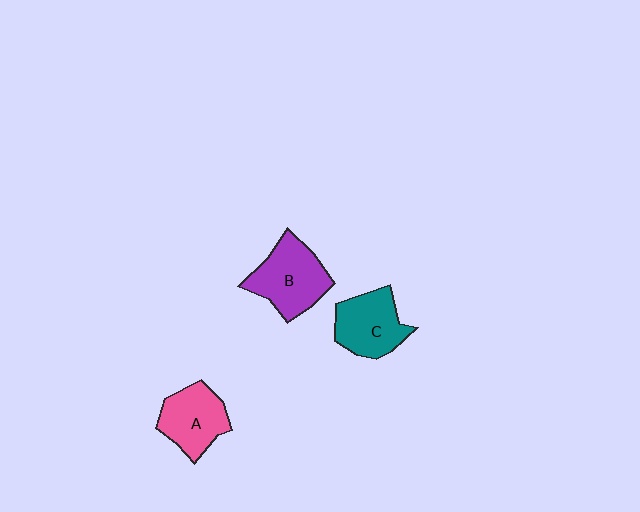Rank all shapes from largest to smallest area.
From largest to smallest: B (purple), C (teal), A (pink).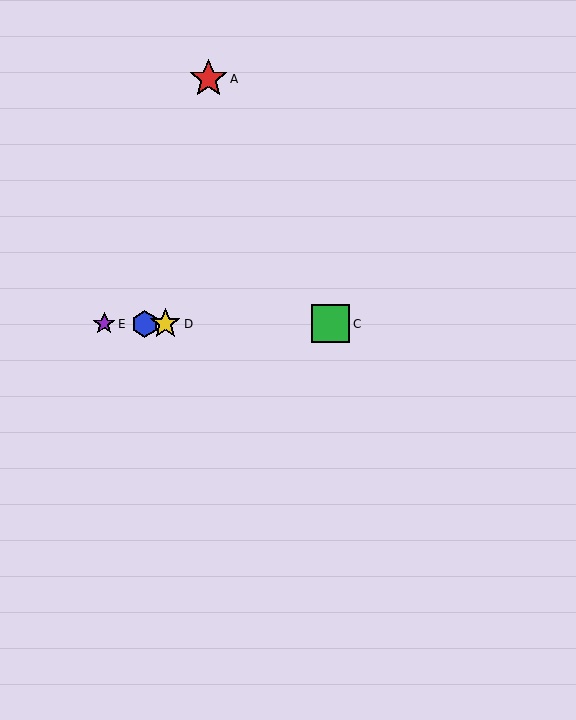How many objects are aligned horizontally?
4 objects (B, C, D, E) are aligned horizontally.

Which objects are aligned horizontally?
Objects B, C, D, E are aligned horizontally.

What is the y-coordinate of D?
Object D is at y≈324.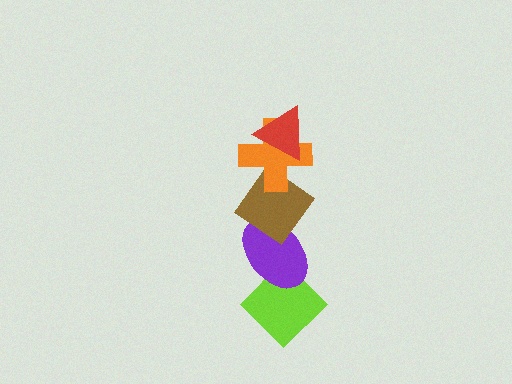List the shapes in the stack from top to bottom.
From top to bottom: the red triangle, the orange cross, the brown diamond, the purple ellipse, the lime diamond.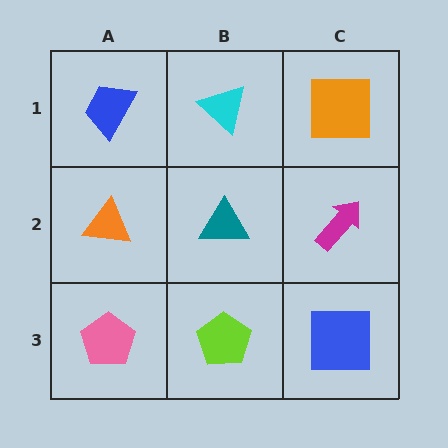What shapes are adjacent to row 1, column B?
A teal triangle (row 2, column B), a blue trapezoid (row 1, column A), an orange square (row 1, column C).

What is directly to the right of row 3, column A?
A lime pentagon.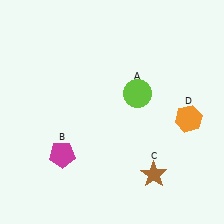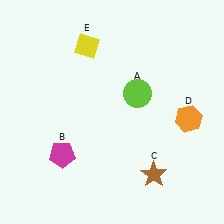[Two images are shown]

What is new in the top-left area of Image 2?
A yellow diamond (E) was added in the top-left area of Image 2.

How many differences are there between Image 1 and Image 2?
There is 1 difference between the two images.